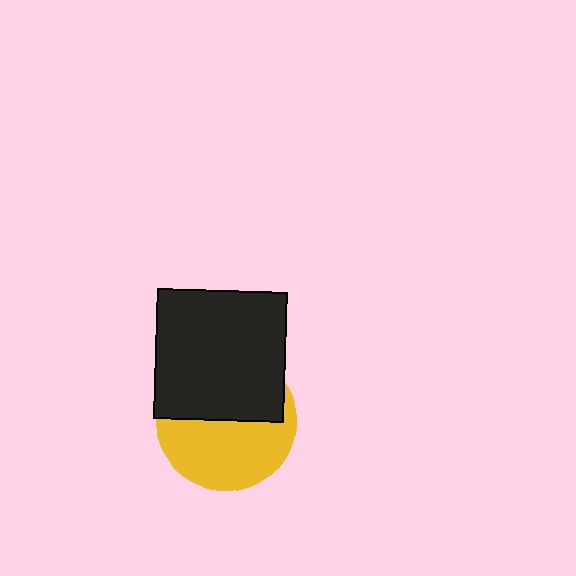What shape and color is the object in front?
The object in front is a black square.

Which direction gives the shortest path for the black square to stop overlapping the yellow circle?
Moving up gives the shortest separation.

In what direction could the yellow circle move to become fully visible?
The yellow circle could move down. That would shift it out from behind the black square entirely.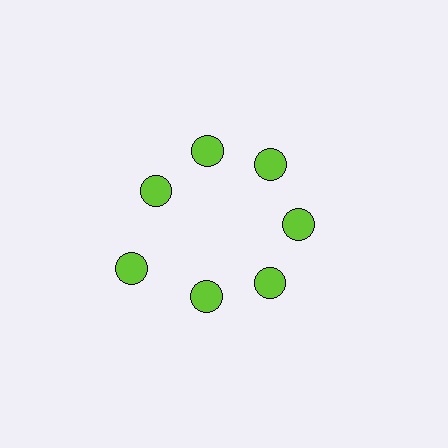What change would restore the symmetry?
The symmetry would be restored by moving it inward, back onto the ring so that all 7 circles sit at equal angles and equal distance from the center.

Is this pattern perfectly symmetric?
No. The 7 lime circles are arranged in a ring, but one element near the 8 o'clock position is pushed outward from the center, breaking the 7-fold rotational symmetry.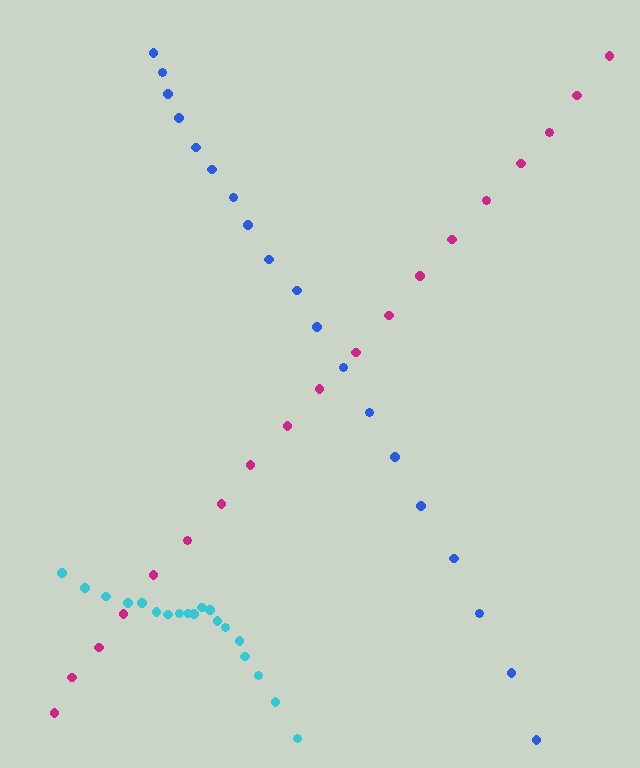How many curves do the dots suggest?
There are 3 distinct paths.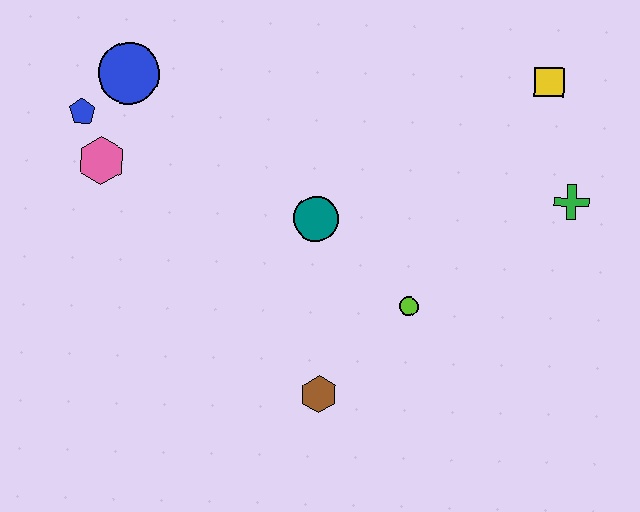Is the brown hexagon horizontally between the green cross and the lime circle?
No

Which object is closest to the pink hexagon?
The blue pentagon is closest to the pink hexagon.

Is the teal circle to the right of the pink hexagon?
Yes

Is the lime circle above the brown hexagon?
Yes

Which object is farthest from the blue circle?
The green cross is farthest from the blue circle.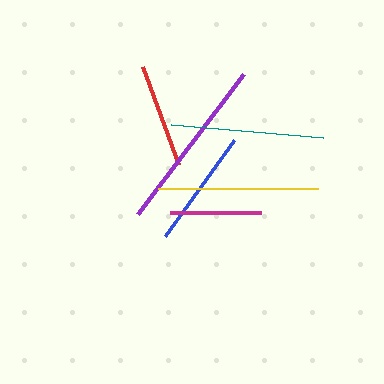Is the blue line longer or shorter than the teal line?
The teal line is longer than the blue line.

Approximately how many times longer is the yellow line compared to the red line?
The yellow line is approximately 1.5 times the length of the red line.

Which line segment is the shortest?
The magenta line is the shortest at approximately 91 pixels.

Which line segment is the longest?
The purple line is the longest at approximately 176 pixels.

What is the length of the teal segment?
The teal segment is approximately 153 pixels long.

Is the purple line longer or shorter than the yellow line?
The purple line is longer than the yellow line.